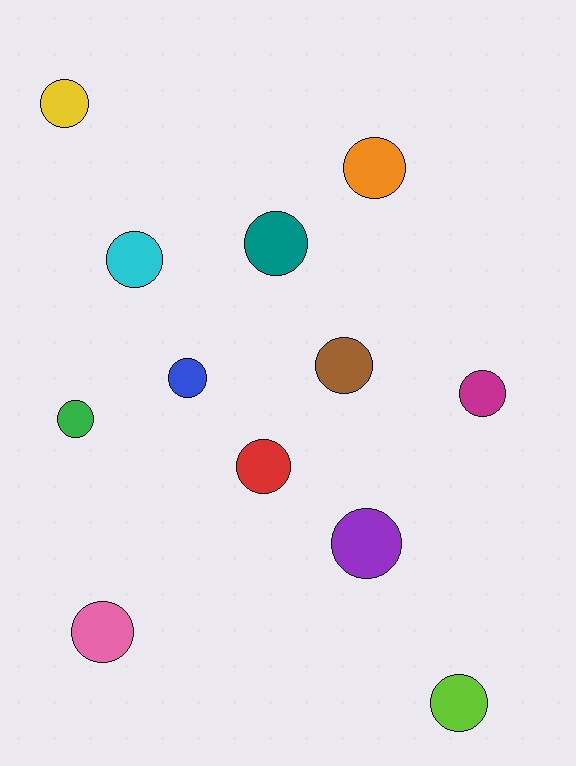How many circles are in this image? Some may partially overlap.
There are 12 circles.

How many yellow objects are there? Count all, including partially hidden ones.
There is 1 yellow object.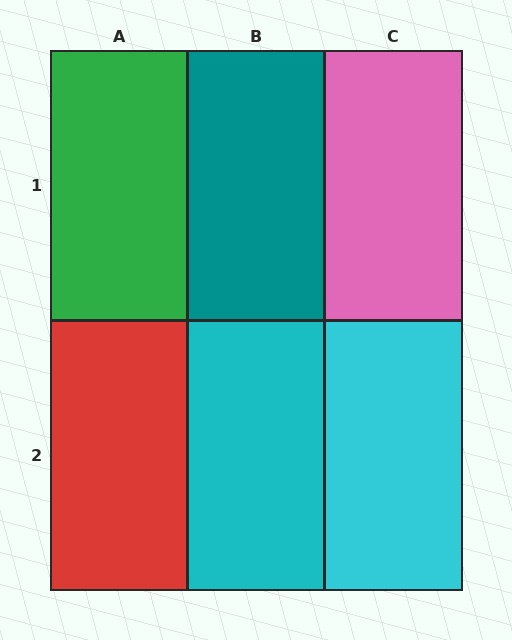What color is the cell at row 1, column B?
Teal.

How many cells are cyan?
2 cells are cyan.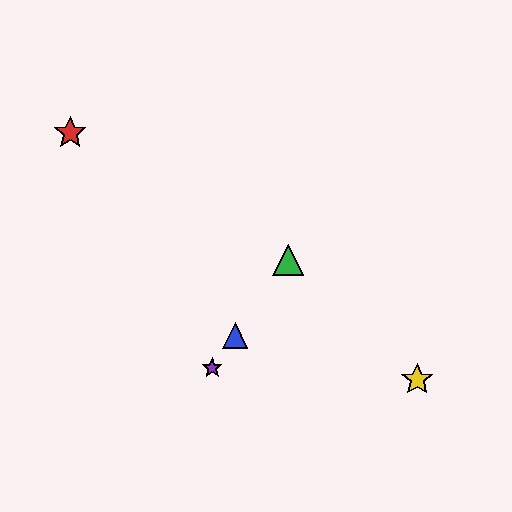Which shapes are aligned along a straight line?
The blue triangle, the green triangle, the purple star are aligned along a straight line.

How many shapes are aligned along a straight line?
3 shapes (the blue triangle, the green triangle, the purple star) are aligned along a straight line.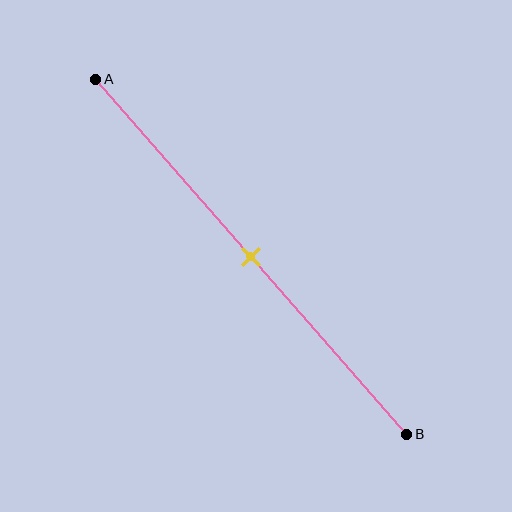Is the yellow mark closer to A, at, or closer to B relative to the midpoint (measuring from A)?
The yellow mark is approximately at the midpoint of segment AB.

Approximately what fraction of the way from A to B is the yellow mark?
The yellow mark is approximately 50% of the way from A to B.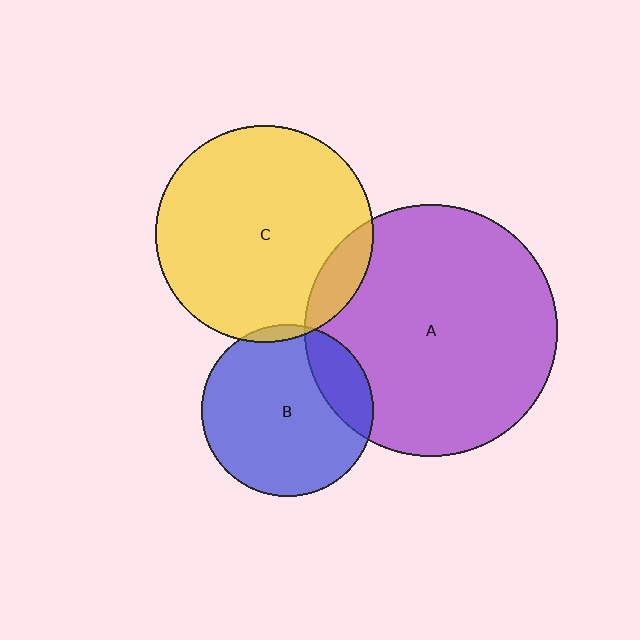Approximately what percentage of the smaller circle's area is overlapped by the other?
Approximately 20%.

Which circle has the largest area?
Circle A (purple).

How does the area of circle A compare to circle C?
Approximately 1.4 times.